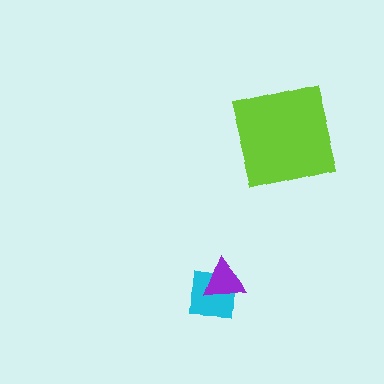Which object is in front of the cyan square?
The purple triangle is in front of the cyan square.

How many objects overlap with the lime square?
0 objects overlap with the lime square.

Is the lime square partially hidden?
No, no other shape covers it.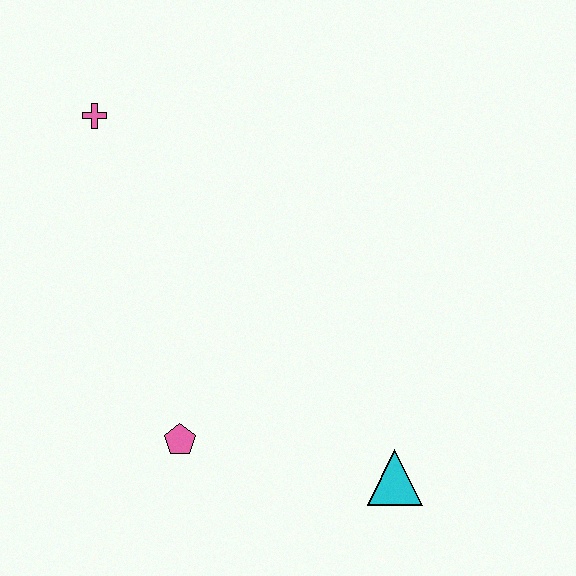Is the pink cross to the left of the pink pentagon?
Yes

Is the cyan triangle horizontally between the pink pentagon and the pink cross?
No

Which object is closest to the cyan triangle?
The pink pentagon is closest to the cyan triangle.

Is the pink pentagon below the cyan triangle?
No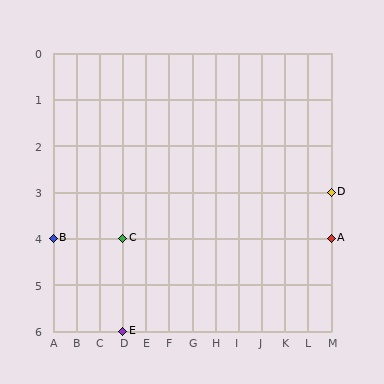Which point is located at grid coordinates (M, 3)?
Point D is at (M, 3).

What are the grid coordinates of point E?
Point E is at grid coordinates (D, 6).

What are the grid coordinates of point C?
Point C is at grid coordinates (D, 4).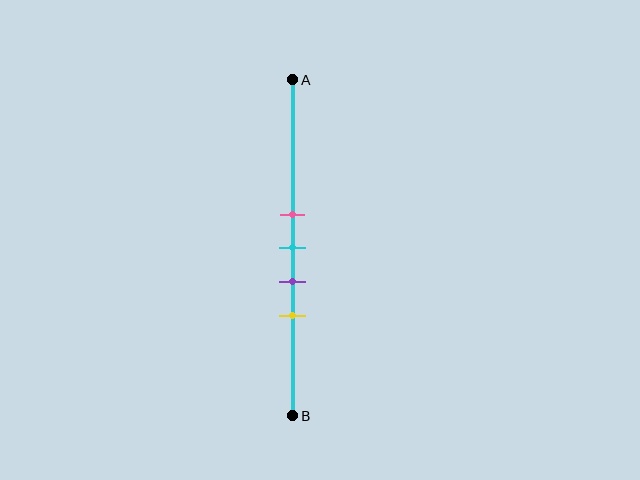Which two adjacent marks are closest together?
The pink and cyan marks are the closest adjacent pair.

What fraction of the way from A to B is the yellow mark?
The yellow mark is approximately 70% (0.7) of the way from A to B.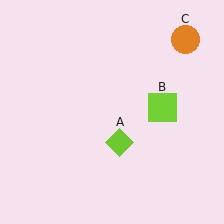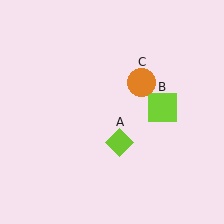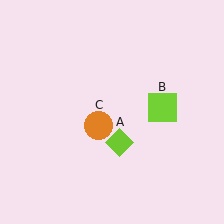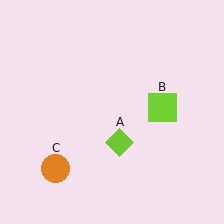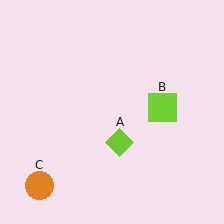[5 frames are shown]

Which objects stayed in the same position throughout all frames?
Lime diamond (object A) and lime square (object B) remained stationary.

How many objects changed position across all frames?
1 object changed position: orange circle (object C).